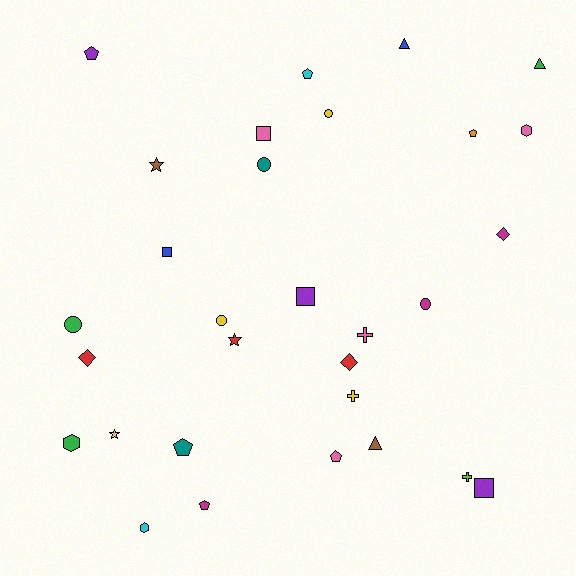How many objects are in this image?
There are 30 objects.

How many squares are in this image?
There are 4 squares.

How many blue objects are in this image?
There are 2 blue objects.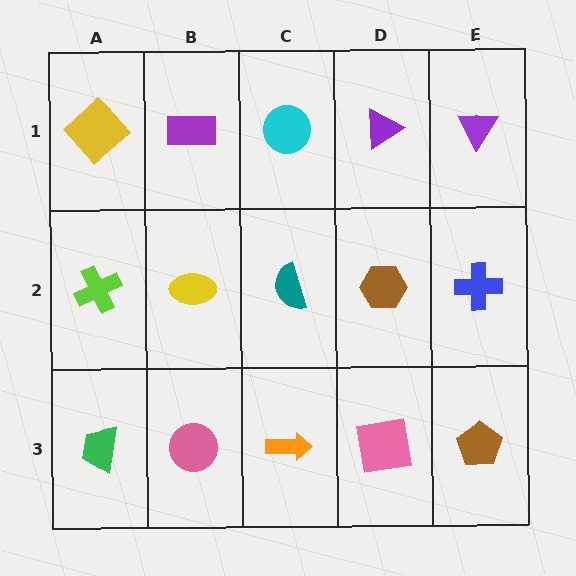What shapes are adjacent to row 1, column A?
A lime cross (row 2, column A), a purple rectangle (row 1, column B).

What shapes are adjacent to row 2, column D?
A purple triangle (row 1, column D), a pink square (row 3, column D), a teal semicircle (row 2, column C), a blue cross (row 2, column E).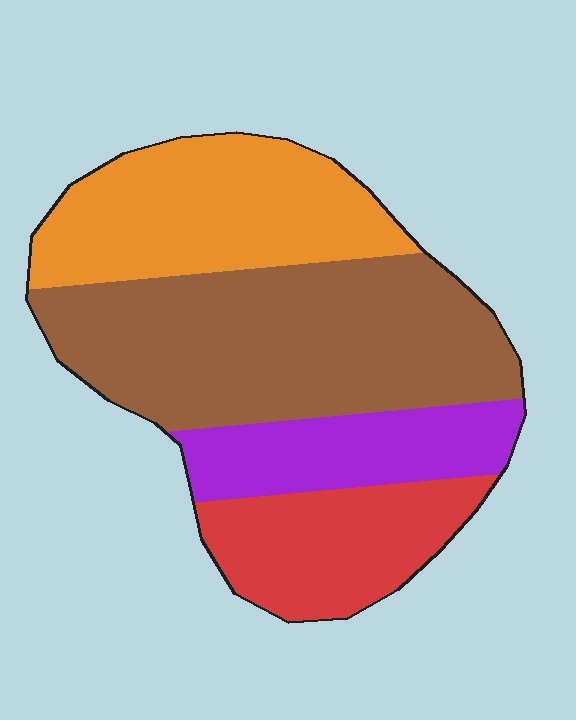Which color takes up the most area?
Brown, at roughly 40%.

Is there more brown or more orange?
Brown.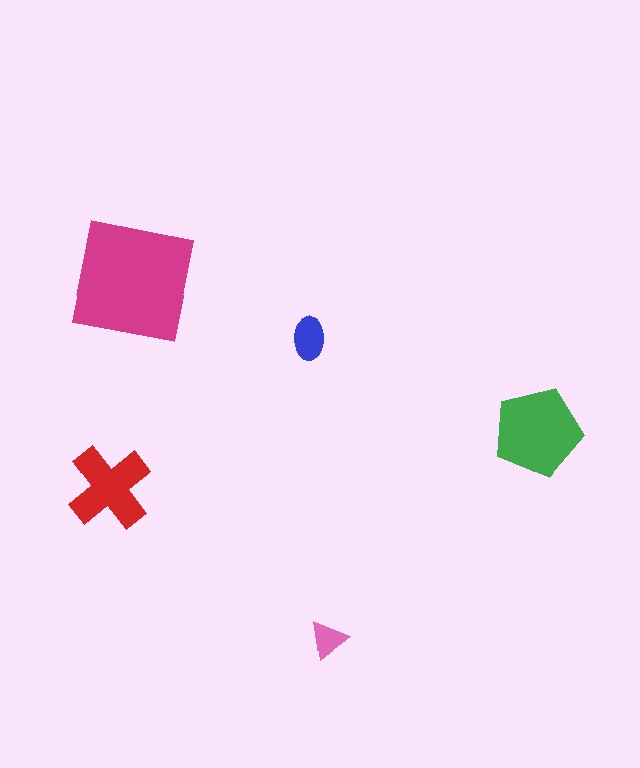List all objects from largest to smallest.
The magenta square, the green pentagon, the red cross, the blue ellipse, the pink triangle.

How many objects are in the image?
There are 5 objects in the image.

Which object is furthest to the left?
The red cross is leftmost.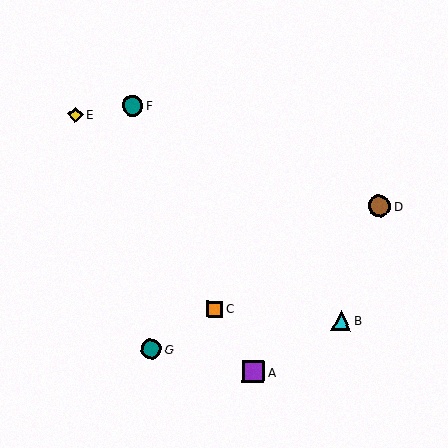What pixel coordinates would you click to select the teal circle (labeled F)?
Click at (132, 105) to select the teal circle F.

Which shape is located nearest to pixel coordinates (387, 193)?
The brown circle (labeled D) at (379, 206) is nearest to that location.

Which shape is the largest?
The brown circle (labeled D) is the largest.